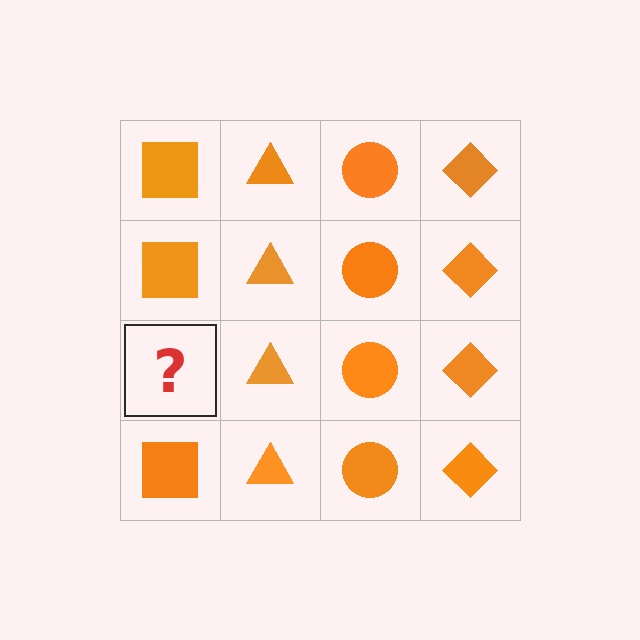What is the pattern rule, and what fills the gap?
The rule is that each column has a consistent shape. The gap should be filled with an orange square.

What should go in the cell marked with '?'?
The missing cell should contain an orange square.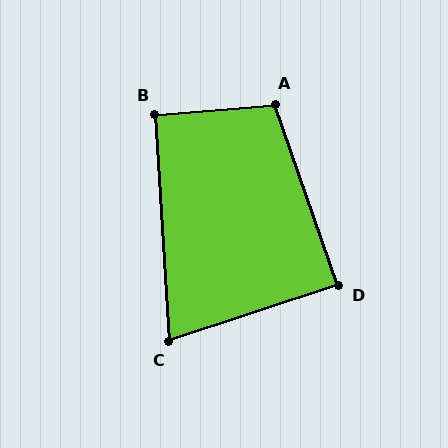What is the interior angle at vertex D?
Approximately 89 degrees (approximately right).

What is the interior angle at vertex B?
Approximately 91 degrees (approximately right).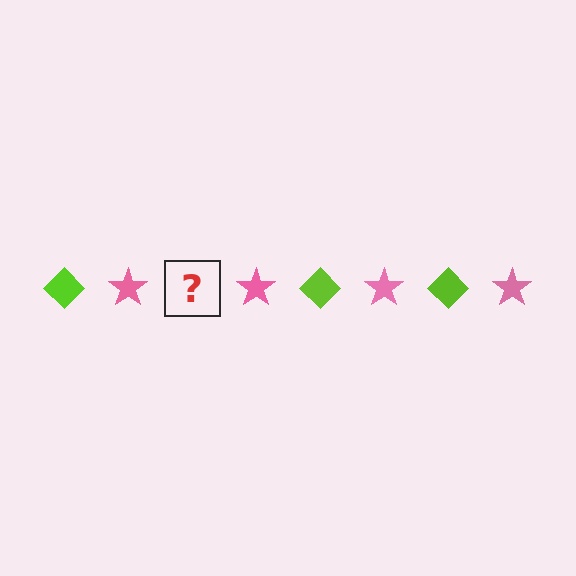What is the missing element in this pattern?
The missing element is a lime diamond.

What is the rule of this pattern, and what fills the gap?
The rule is that the pattern alternates between lime diamond and pink star. The gap should be filled with a lime diamond.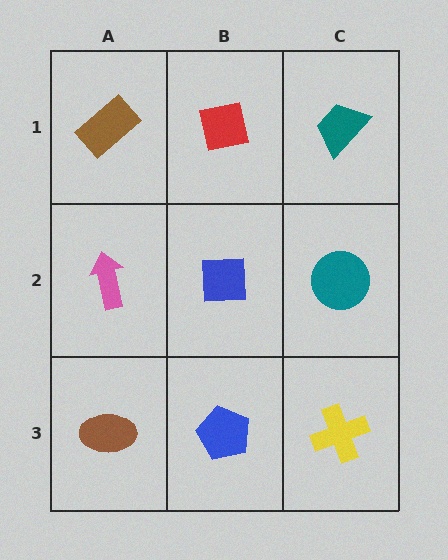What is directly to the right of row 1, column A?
A red square.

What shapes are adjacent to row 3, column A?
A pink arrow (row 2, column A), a blue pentagon (row 3, column B).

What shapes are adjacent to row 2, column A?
A brown rectangle (row 1, column A), a brown ellipse (row 3, column A), a blue square (row 2, column B).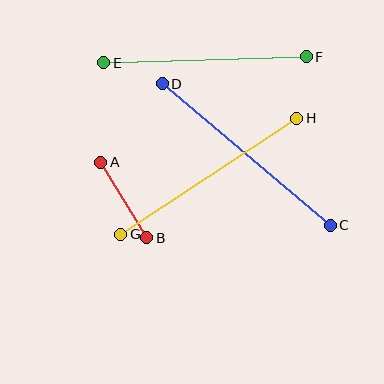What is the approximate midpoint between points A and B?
The midpoint is at approximately (124, 200) pixels.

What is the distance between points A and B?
The distance is approximately 88 pixels.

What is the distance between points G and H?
The distance is approximately 211 pixels.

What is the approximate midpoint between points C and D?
The midpoint is at approximately (246, 155) pixels.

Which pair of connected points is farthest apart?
Points C and D are farthest apart.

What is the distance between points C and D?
The distance is approximately 220 pixels.